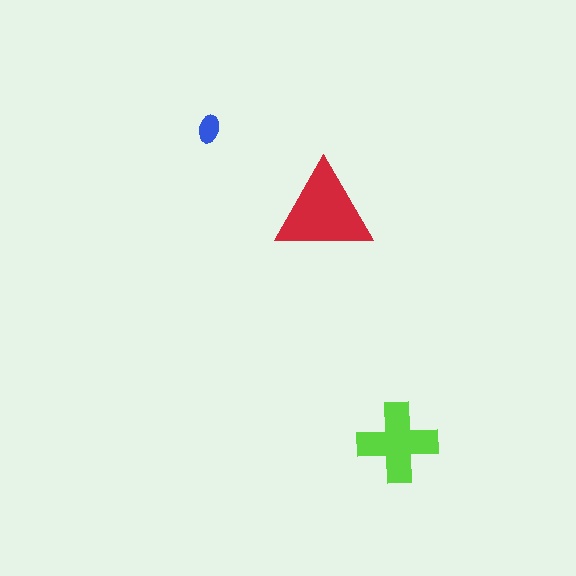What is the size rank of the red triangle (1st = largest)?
1st.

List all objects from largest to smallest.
The red triangle, the lime cross, the blue ellipse.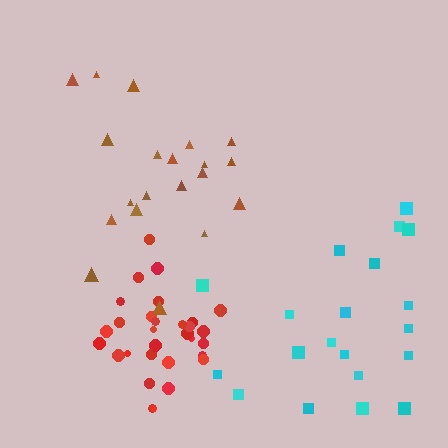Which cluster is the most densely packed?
Red.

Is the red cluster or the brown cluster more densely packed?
Red.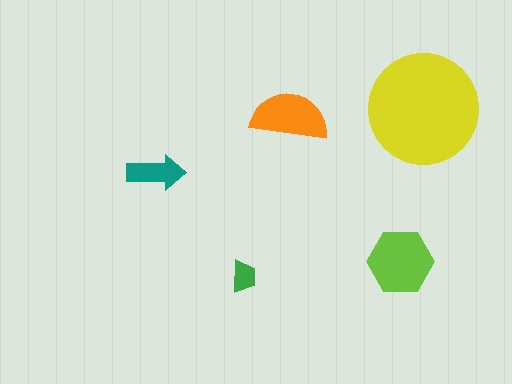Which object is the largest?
The yellow circle.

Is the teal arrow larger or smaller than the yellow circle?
Smaller.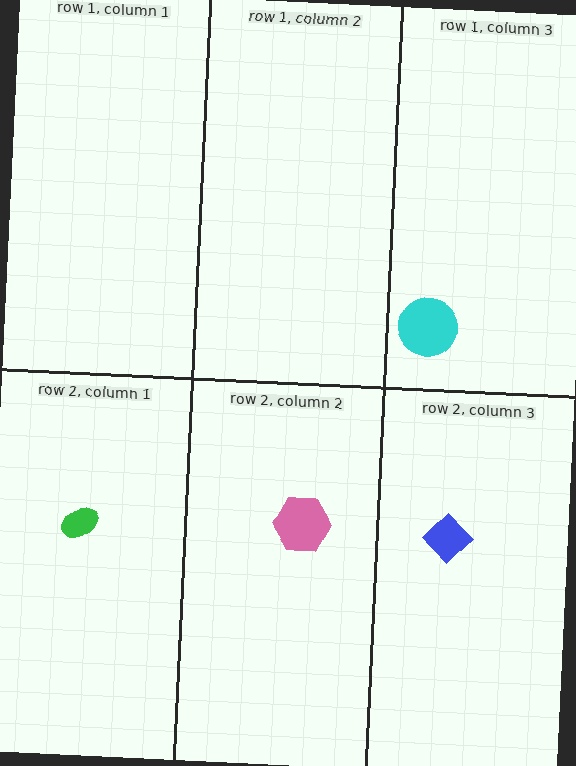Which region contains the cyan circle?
The row 1, column 3 region.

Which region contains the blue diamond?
The row 2, column 3 region.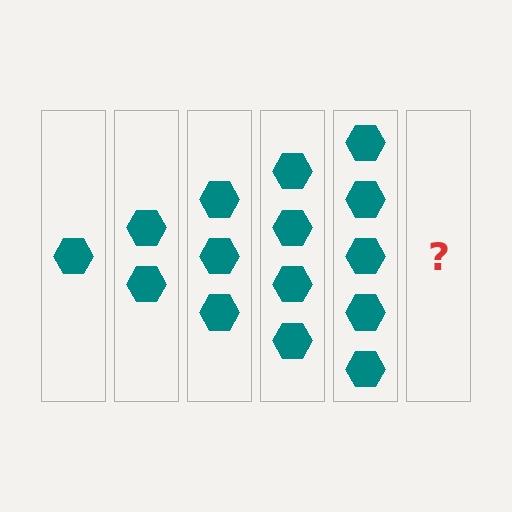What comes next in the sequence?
The next element should be 6 hexagons.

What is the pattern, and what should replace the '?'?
The pattern is that each step adds one more hexagon. The '?' should be 6 hexagons.